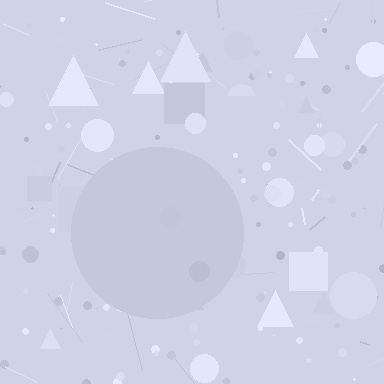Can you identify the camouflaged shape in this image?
The camouflaged shape is a circle.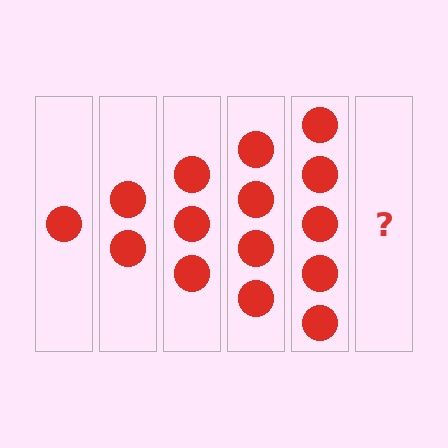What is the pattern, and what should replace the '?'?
The pattern is that each step adds one more circle. The '?' should be 6 circles.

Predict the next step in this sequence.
The next step is 6 circles.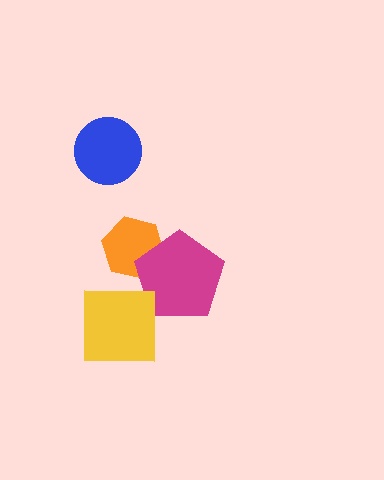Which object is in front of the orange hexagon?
The magenta pentagon is in front of the orange hexagon.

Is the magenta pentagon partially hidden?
No, no other shape covers it.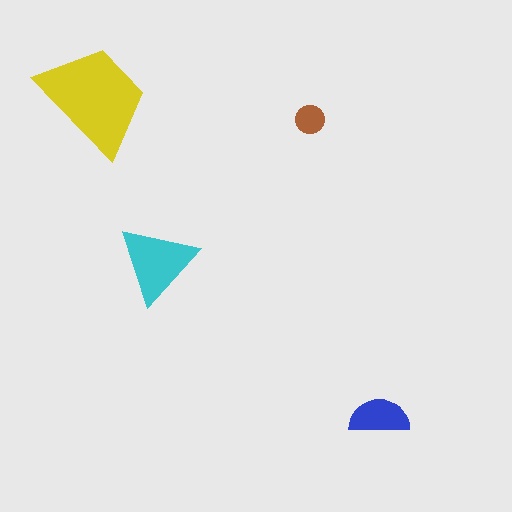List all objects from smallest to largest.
The brown circle, the blue semicircle, the cyan triangle, the yellow trapezoid.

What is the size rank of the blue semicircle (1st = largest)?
3rd.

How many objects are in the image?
There are 4 objects in the image.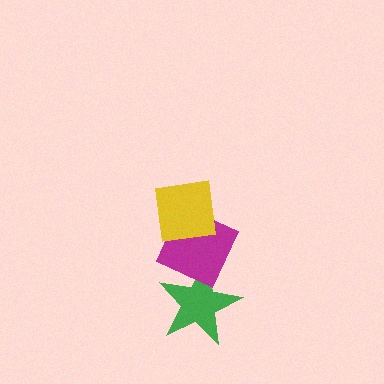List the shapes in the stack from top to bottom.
From top to bottom: the yellow square, the magenta diamond, the green star.